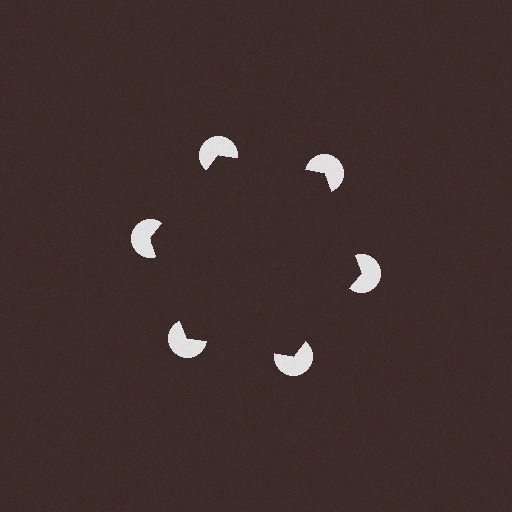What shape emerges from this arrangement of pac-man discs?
An illusory hexagon — its edges are inferred from the aligned wedge cuts in the pac-man discs, not physically drawn.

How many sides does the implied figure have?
6 sides.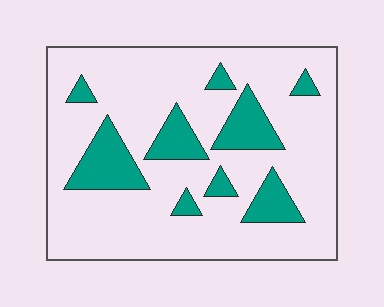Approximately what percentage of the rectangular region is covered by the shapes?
Approximately 20%.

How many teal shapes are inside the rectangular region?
9.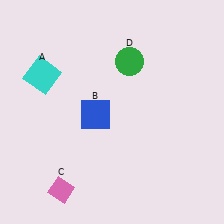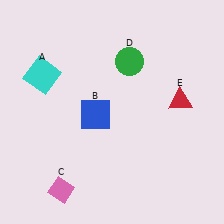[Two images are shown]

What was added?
A red triangle (E) was added in Image 2.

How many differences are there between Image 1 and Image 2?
There is 1 difference between the two images.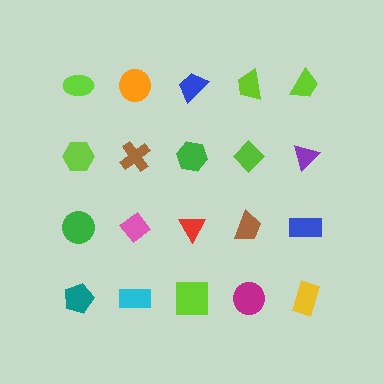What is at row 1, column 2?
An orange circle.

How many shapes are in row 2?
5 shapes.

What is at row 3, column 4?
A brown trapezoid.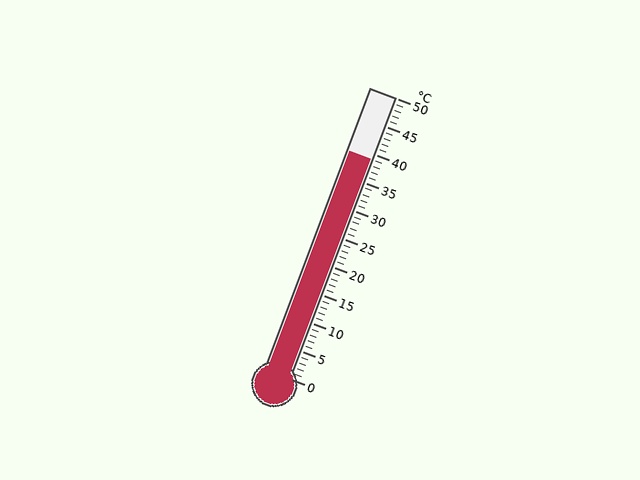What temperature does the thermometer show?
The thermometer shows approximately 39°C.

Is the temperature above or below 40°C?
The temperature is below 40°C.